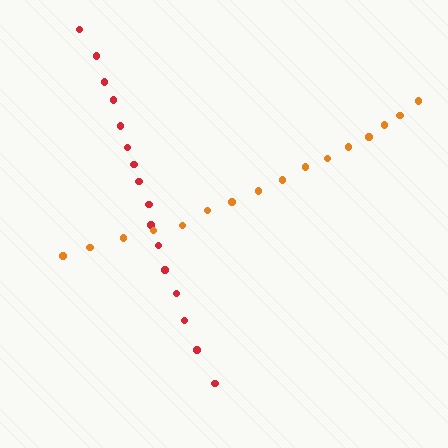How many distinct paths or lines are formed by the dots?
There are 2 distinct paths.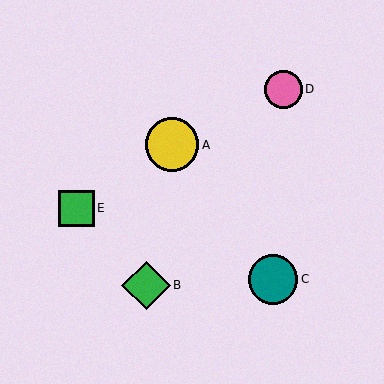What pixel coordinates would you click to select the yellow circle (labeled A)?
Click at (172, 145) to select the yellow circle A.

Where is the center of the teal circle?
The center of the teal circle is at (273, 279).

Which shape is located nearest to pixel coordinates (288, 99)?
The pink circle (labeled D) at (283, 89) is nearest to that location.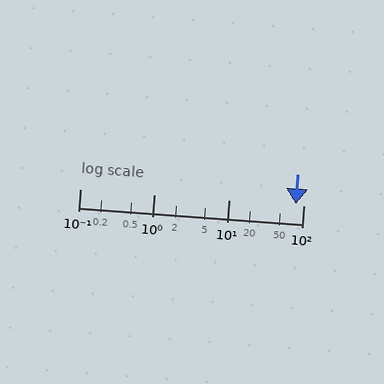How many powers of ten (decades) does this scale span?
The scale spans 3 decades, from 0.1 to 100.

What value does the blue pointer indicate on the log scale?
The pointer indicates approximately 80.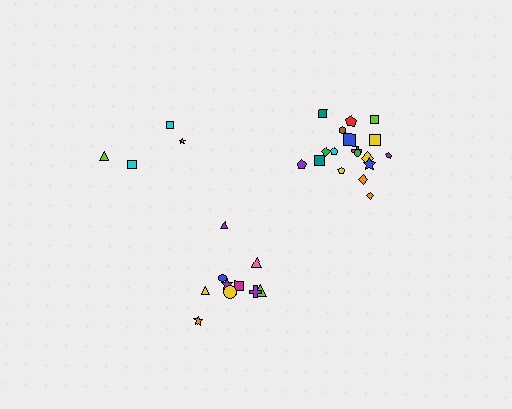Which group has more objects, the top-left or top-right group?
The top-right group.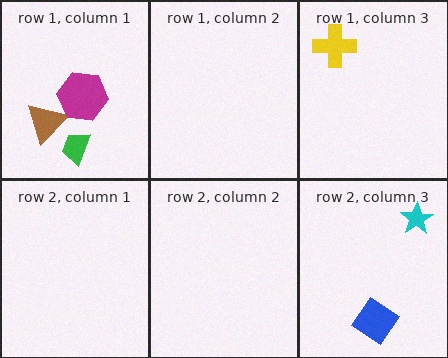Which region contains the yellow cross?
The row 1, column 3 region.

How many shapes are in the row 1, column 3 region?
1.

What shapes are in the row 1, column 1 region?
The green trapezoid, the brown triangle, the magenta hexagon.